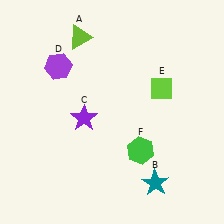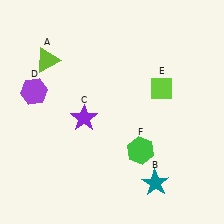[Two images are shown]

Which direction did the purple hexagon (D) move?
The purple hexagon (D) moved down.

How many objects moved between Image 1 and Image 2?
2 objects moved between the two images.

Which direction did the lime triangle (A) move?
The lime triangle (A) moved left.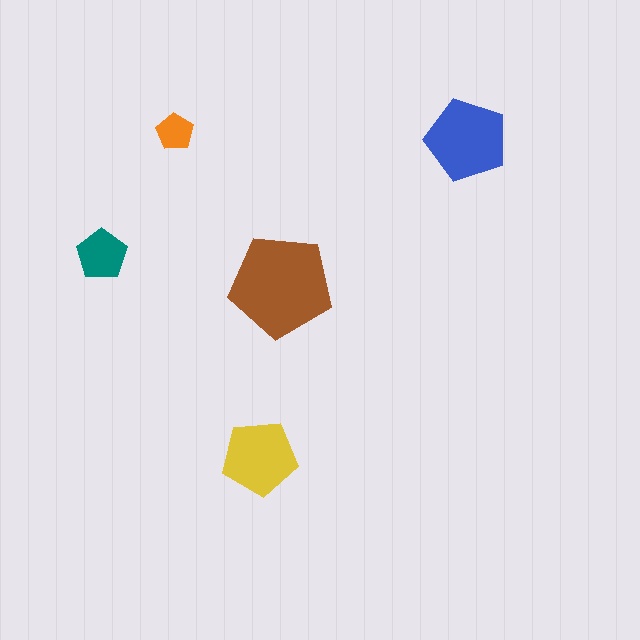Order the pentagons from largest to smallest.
the brown one, the blue one, the yellow one, the teal one, the orange one.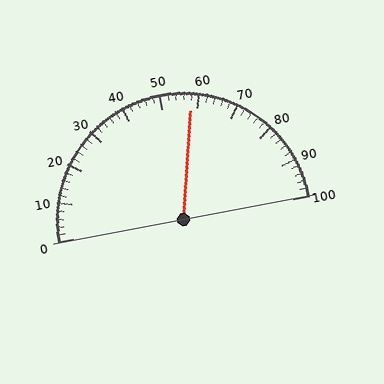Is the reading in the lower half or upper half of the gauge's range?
The reading is in the upper half of the range (0 to 100).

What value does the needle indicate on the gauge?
The needle indicates approximately 58.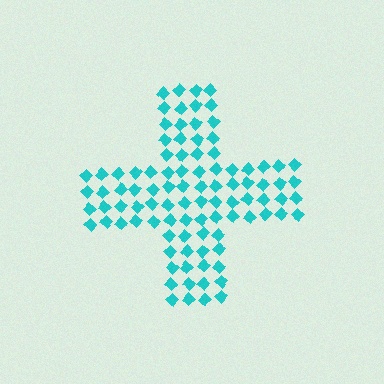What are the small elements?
The small elements are diamonds.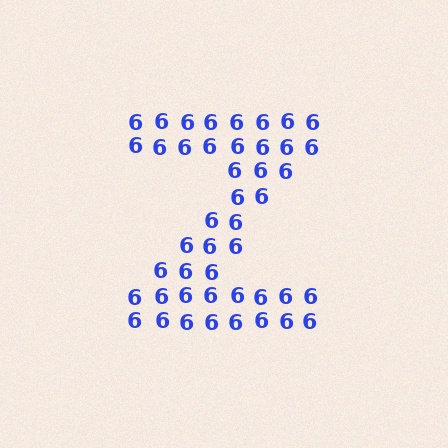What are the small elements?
The small elements are digit 6's.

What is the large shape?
The large shape is the letter Z.